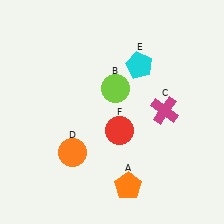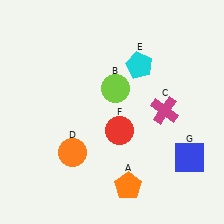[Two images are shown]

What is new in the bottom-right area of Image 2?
A blue square (G) was added in the bottom-right area of Image 2.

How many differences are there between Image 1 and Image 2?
There is 1 difference between the two images.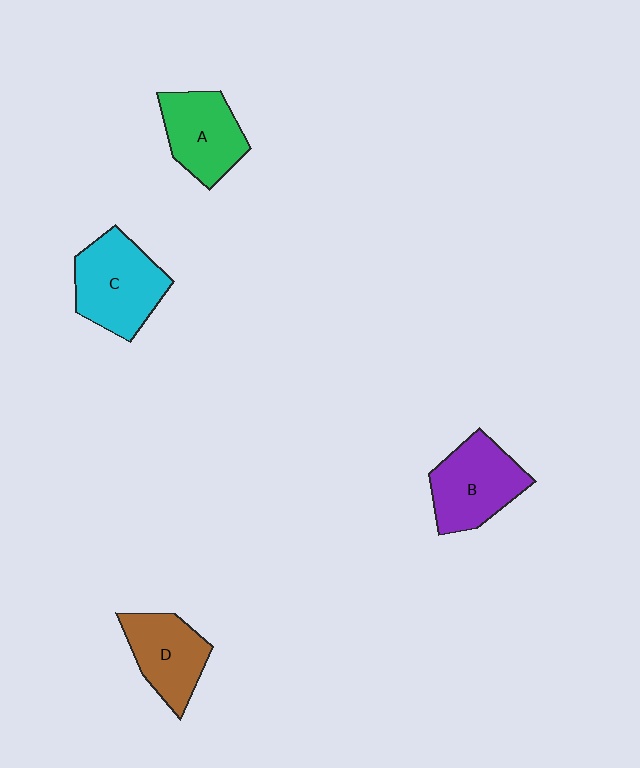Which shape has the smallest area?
Shape D (brown).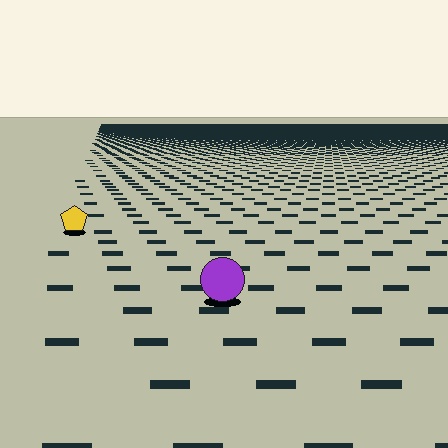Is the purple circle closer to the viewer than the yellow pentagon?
Yes. The purple circle is closer — you can tell from the texture gradient: the ground texture is coarser near it.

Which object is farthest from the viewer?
The yellow pentagon is farthest from the viewer. It appears smaller and the ground texture around it is denser.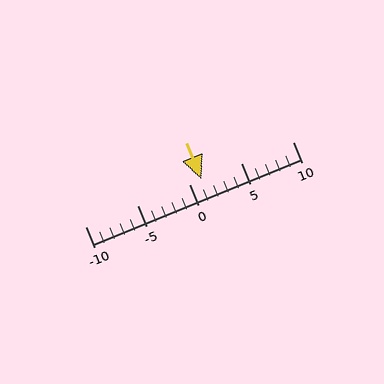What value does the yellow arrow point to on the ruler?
The yellow arrow points to approximately 1.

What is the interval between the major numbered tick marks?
The major tick marks are spaced 5 units apart.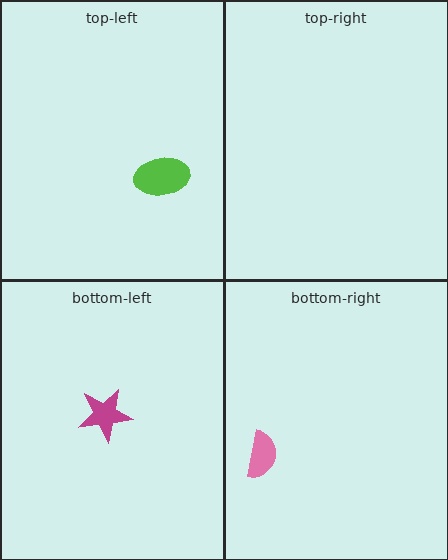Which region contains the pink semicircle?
The bottom-right region.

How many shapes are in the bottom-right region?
1.